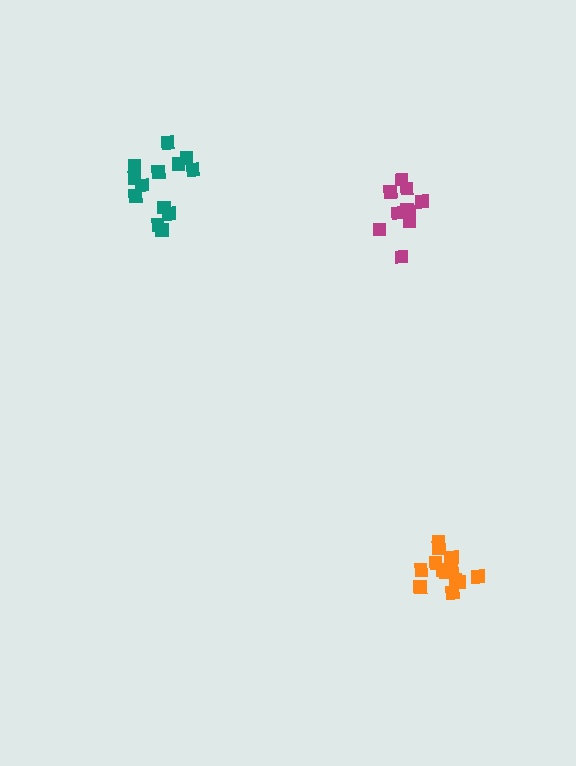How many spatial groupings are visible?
There are 3 spatial groupings.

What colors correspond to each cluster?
The clusters are colored: teal, magenta, orange.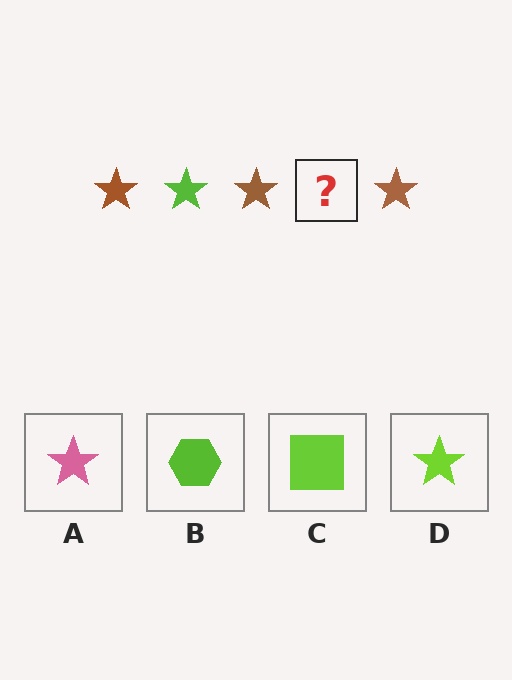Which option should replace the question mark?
Option D.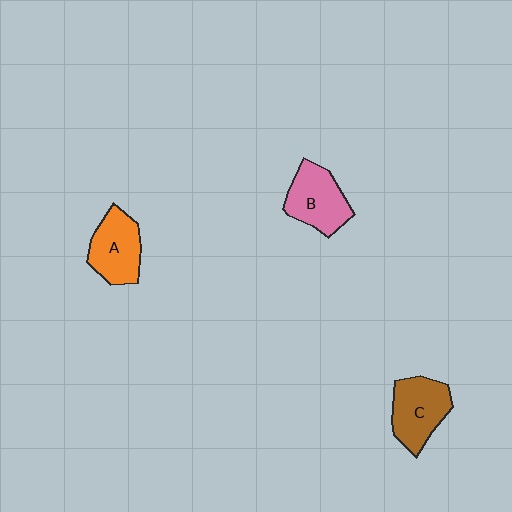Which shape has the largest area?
Shape C (brown).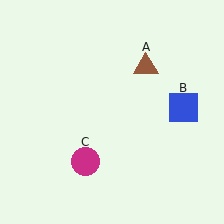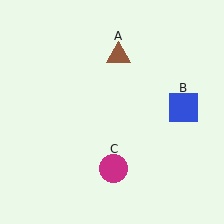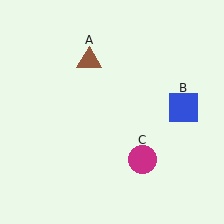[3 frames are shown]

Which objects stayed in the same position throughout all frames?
Blue square (object B) remained stationary.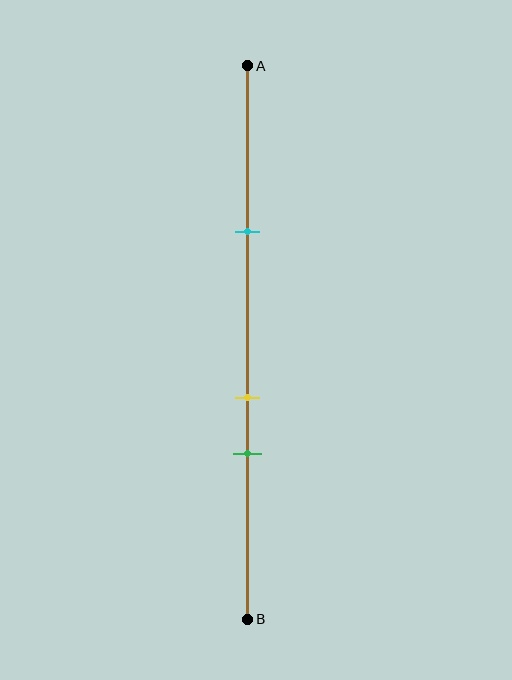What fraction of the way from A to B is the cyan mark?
The cyan mark is approximately 30% (0.3) of the way from A to B.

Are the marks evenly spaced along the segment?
No, the marks are not evenly spaced.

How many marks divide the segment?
There are 3 marks dividing the segment.